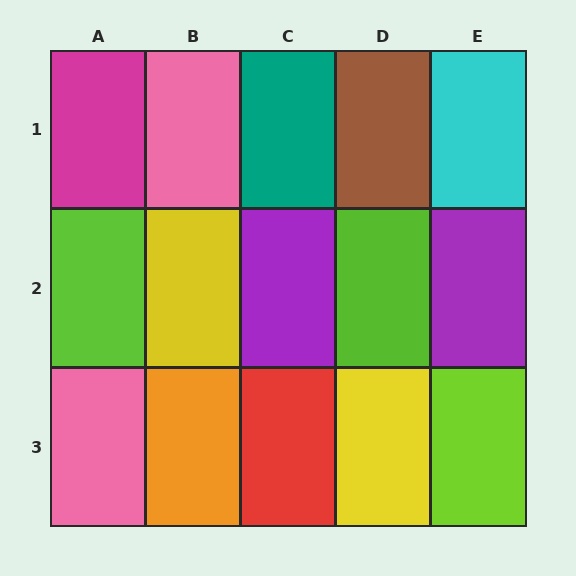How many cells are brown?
1 cell is brown.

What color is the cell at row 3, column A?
Pink.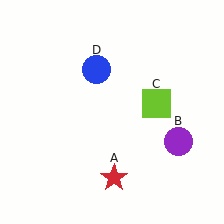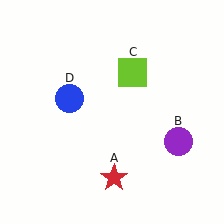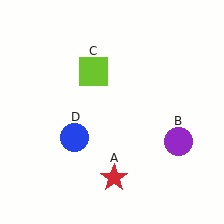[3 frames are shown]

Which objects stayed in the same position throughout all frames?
Red star (object A) and purple circle (object B) remained stationary.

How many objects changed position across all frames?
2 objects changed position: lime square (object C), blue circle (object D).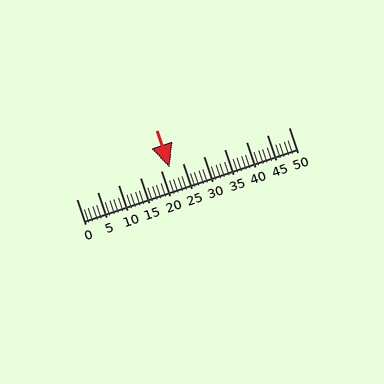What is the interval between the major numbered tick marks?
The major tick marks are spaced 5 units apart.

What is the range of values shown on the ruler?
The ruler shows values from 0 to 50.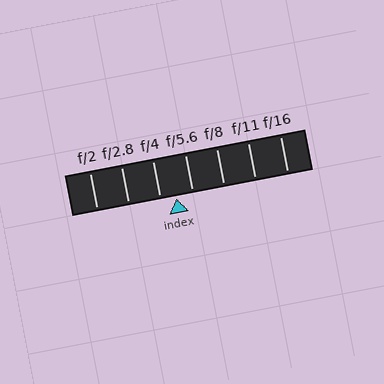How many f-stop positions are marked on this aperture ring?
There are 7 f-stop positions marked.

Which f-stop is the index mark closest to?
The index mark is closest to f/5.6.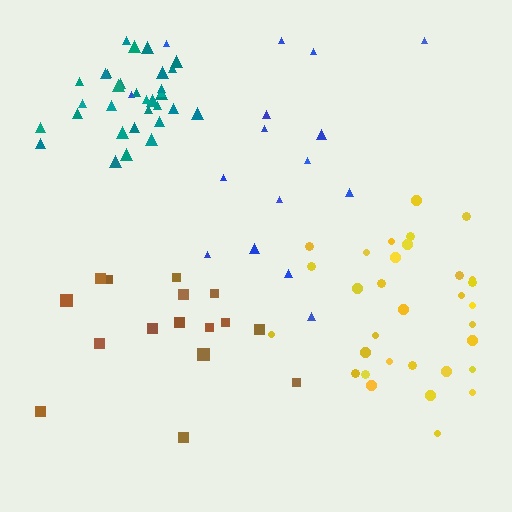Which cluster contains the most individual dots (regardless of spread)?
Yellow (33).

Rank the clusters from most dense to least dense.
teal, yellow, blue, brown.